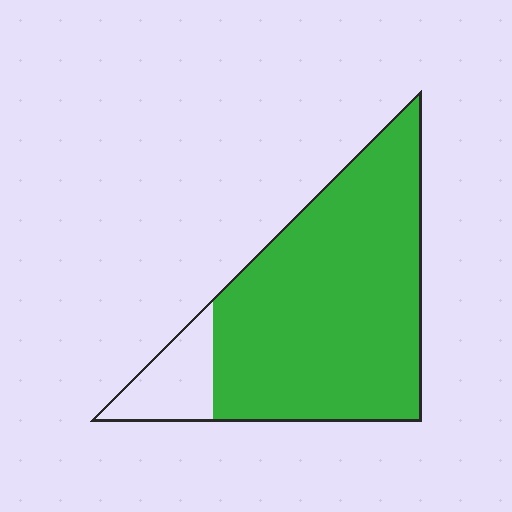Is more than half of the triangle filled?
Yes.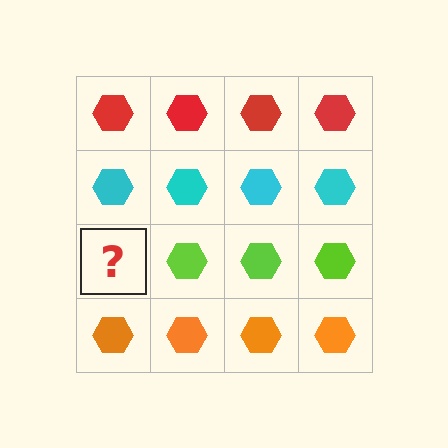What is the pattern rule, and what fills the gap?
The rule is that each row has a consistent color. The gap should be filled with a lime hexagon.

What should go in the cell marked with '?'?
The missing cell should contain a lime hexagon.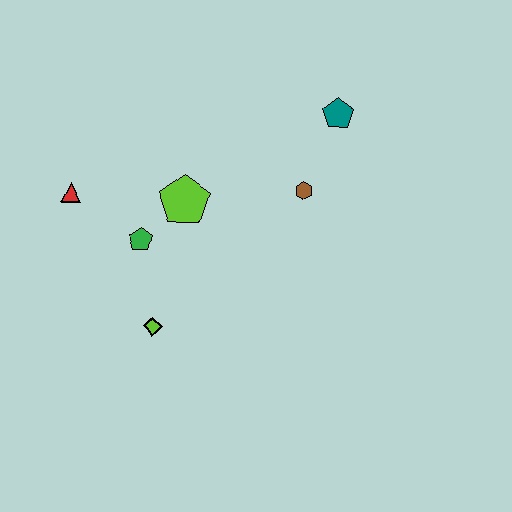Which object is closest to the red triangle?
The green pentagon is closest to the red triangle.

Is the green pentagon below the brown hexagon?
Yes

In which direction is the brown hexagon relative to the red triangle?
The brown hexagon is to the right of the red triangle.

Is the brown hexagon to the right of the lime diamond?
Yes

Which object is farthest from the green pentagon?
The teal pentagon is farthest from the green pentagon.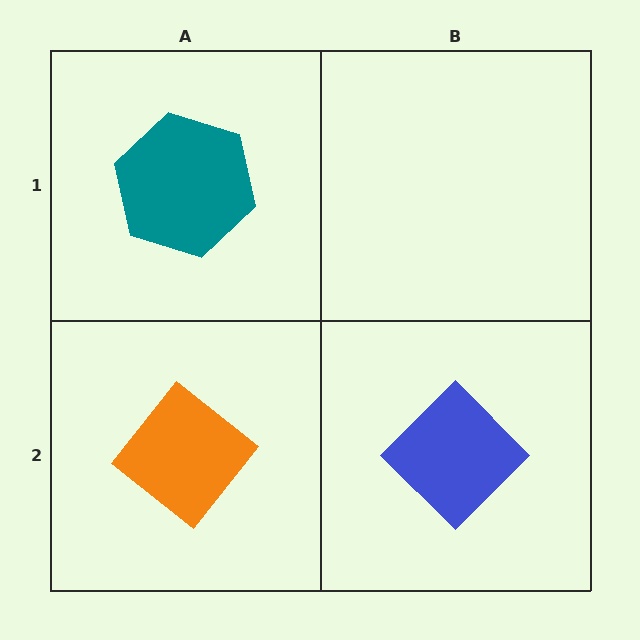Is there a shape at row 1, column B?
No, that cell is empty.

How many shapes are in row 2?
2 shapes.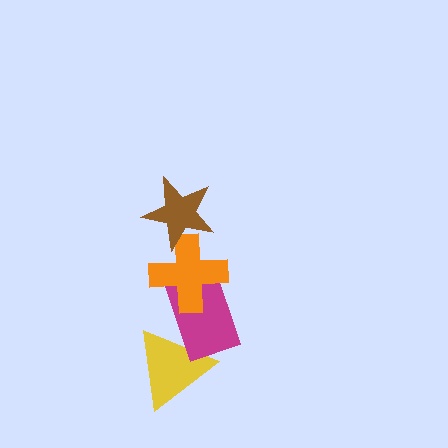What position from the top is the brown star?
The brown star is 1st from the top.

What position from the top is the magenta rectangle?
The magenta rectangle is 3rd from the top.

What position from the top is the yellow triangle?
The yellow triangle is 4th from the top.